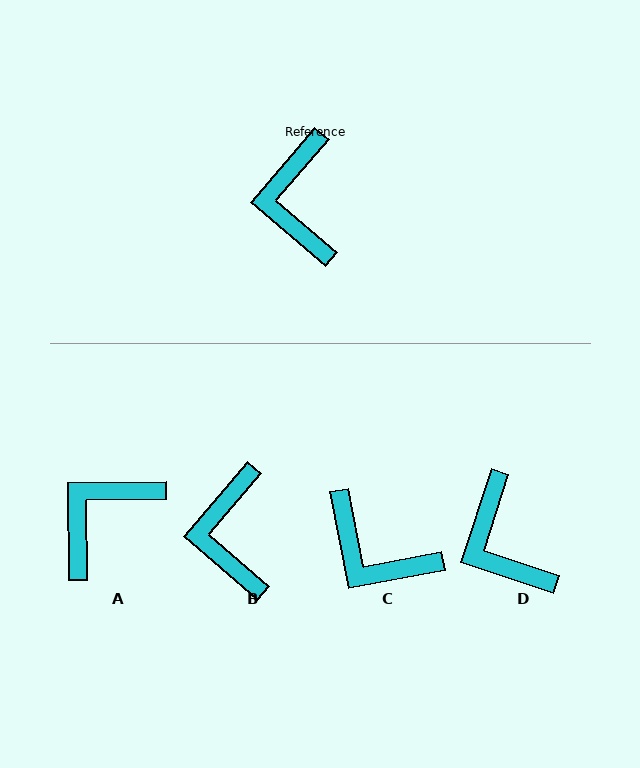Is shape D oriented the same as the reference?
No, it is off by about 23 degrees.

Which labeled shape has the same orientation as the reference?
B.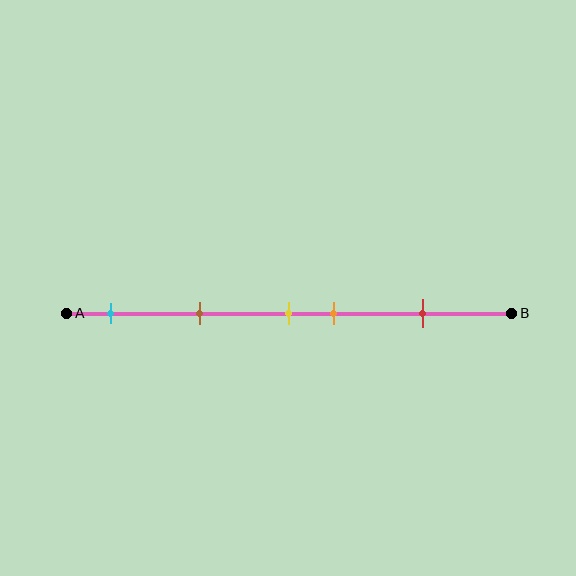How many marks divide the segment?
There are 5 marks dividing the segment.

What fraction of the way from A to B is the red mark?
The red mark is approximately 80% (0.8) of the way from A to B.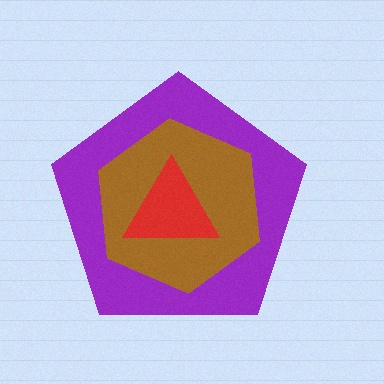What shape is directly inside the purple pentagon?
The brown hexagon.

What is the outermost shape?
The purple pentagon.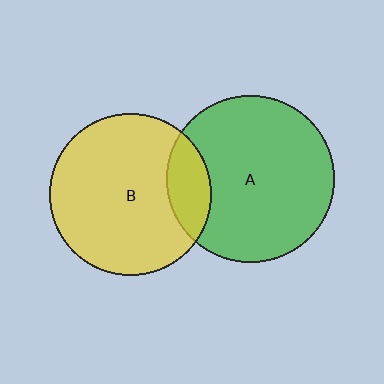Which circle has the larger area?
Circle A (green).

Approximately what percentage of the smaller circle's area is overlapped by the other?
Approximately 15%.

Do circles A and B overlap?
Yes.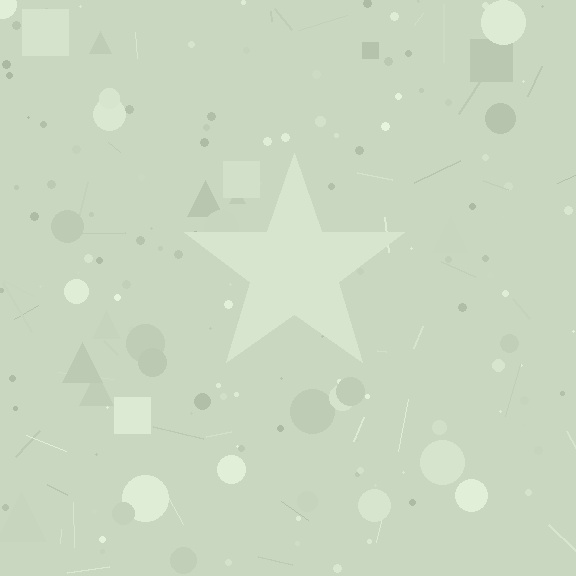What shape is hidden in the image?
A star is hidden in the image.